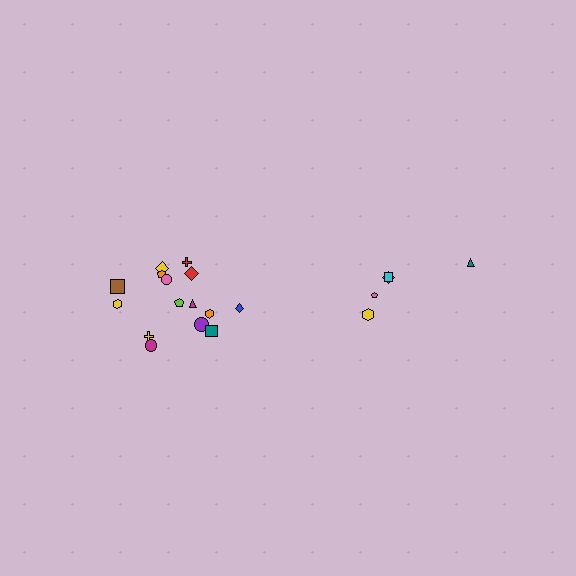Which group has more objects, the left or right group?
The left group.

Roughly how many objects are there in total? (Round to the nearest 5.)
Roughly 20 objects in total.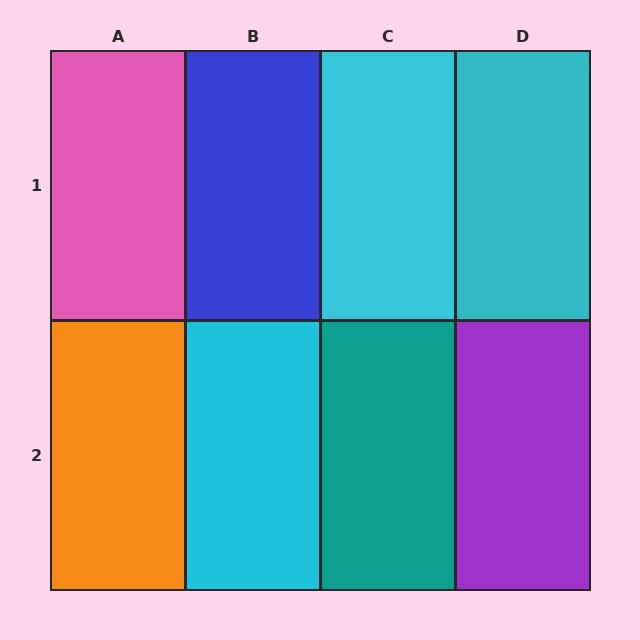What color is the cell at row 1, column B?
Blue.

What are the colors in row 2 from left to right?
Orange, cyan, teal, purple.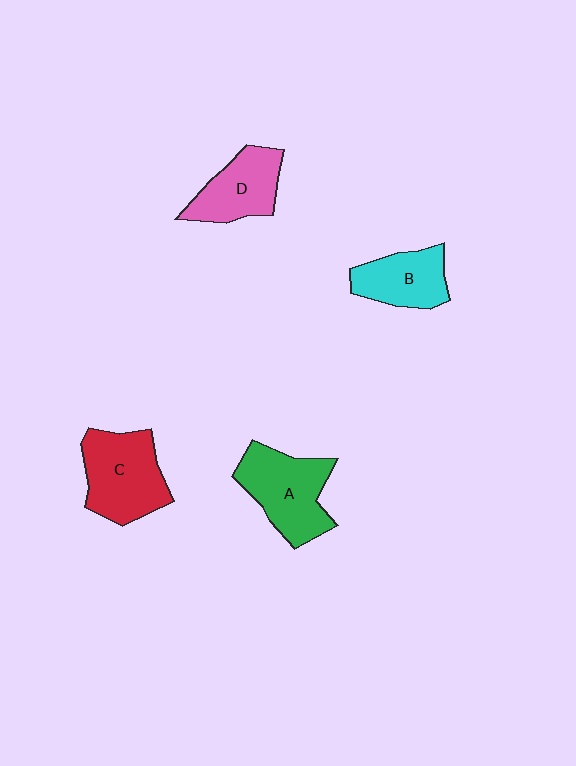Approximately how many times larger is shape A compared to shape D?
Approximately 1.3 times.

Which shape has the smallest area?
Shape B (cyan).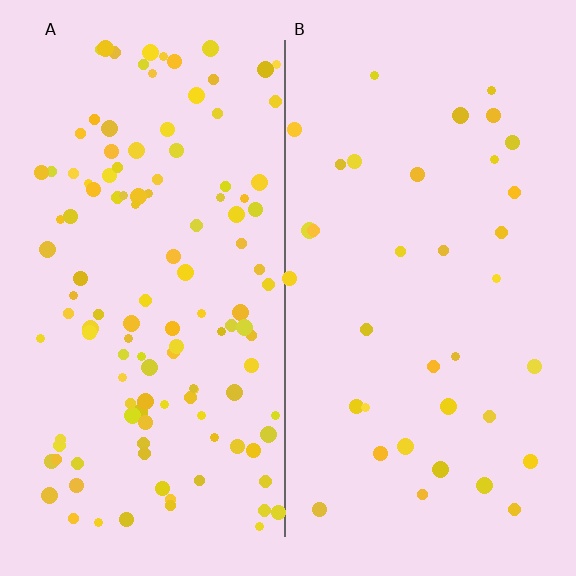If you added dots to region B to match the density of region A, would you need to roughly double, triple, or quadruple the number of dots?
Approximately triple.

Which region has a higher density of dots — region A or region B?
A (the left).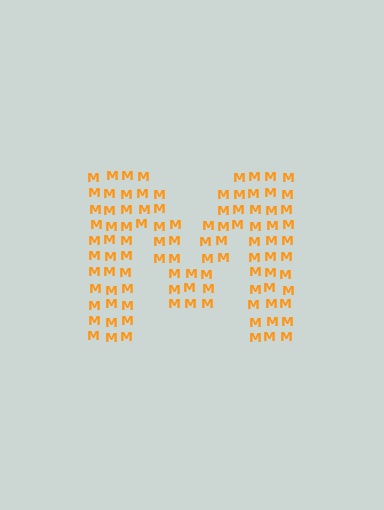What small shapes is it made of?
It is made of small letter M's.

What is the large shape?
The large shape is the letter M.